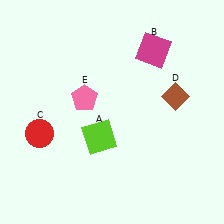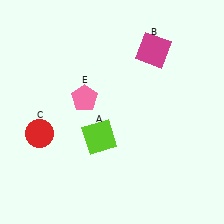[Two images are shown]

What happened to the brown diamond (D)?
The brown diamond (D) was removed in Image 2. It was in the top-right area of Image 1.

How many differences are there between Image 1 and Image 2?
There is 1 difference between the two images.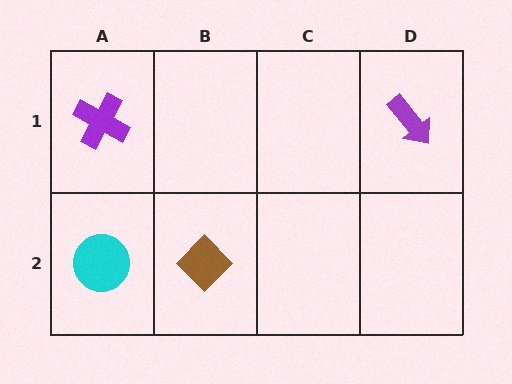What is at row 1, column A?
A purple cross.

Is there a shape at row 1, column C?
No, that cell is empty.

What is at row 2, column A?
A cyan circle.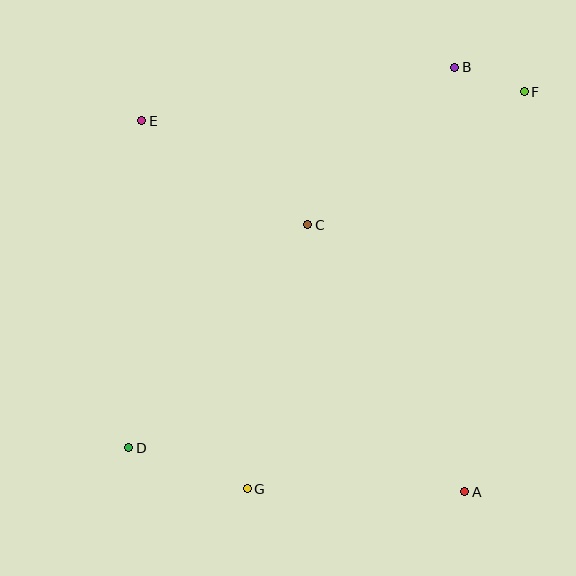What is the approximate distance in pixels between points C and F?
The distance between C and F is approximately 254 pixels.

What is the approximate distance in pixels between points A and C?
The distance between A and C is approximately 310 pixels.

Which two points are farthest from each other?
Points D and F are farthest from each other.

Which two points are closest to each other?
Points B and F are closest to each other.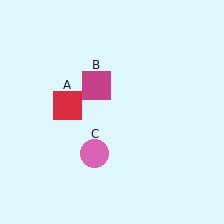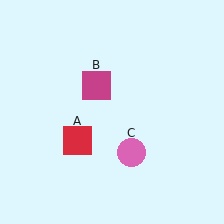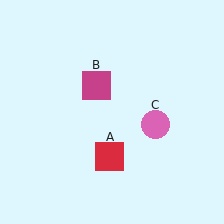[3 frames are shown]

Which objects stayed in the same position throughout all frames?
Magenta square (object B) remained stationary.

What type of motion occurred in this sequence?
The red square (object A), pink circle (object C) rotated counterclockwise around the center of the scene.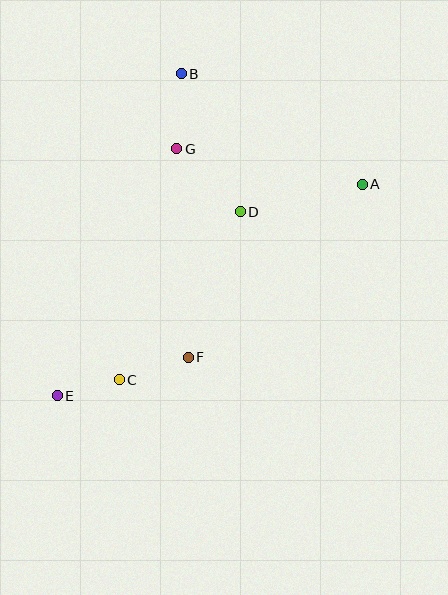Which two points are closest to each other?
Points C and E are closest to each other.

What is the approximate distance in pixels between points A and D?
The distance between A and D is approximately 125 pixels.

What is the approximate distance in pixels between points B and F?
The distance between B and F is approximately 283 pixels.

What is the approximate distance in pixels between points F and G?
The distance between F and G is approximately 209 pixels.